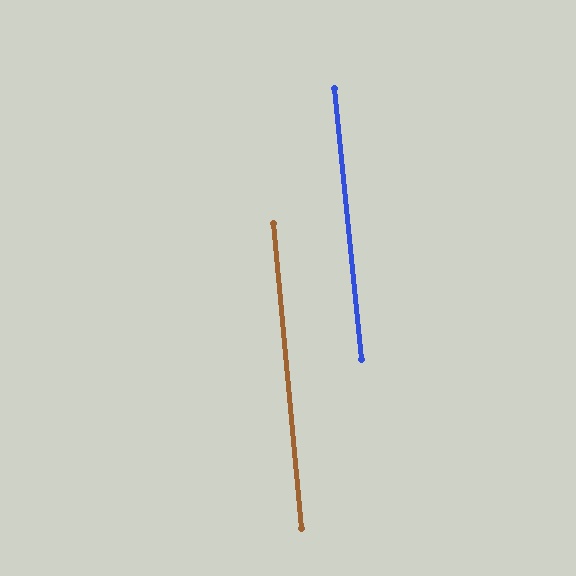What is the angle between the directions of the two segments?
Approximately 0 degrees.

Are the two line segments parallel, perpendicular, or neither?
Parallel — their directions differ by only 0.4°.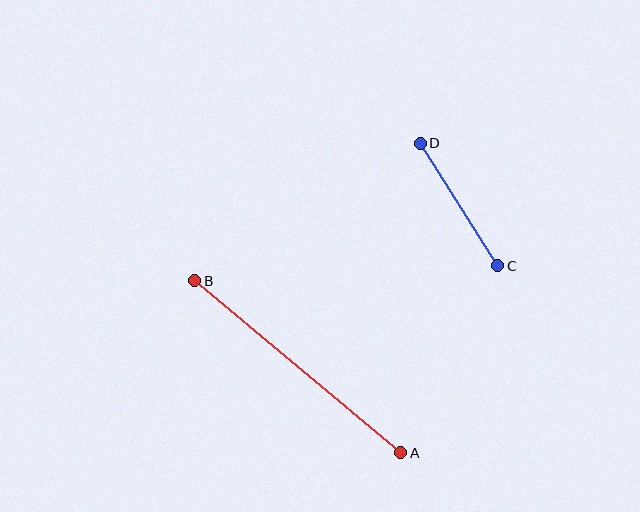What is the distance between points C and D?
The distance is approximately 145 pixels.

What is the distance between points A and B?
The distance is approximately 269 pixels.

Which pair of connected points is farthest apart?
Points A and B are farthest apart.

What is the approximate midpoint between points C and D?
The midpoint is at approximately (459, 205) pixels.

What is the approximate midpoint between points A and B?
The midpoint is at approximately (298, 367) pixels.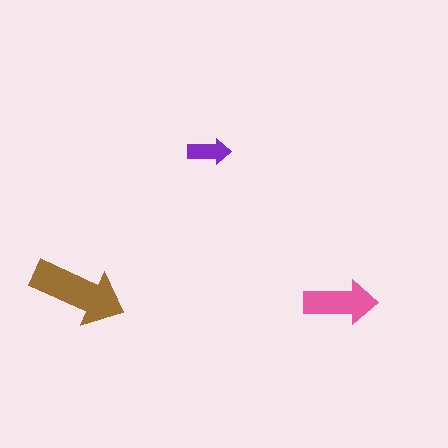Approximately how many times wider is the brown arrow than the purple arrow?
About 2 times wider.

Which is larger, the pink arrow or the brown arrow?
The brown one.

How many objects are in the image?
There are 3 objects in the image.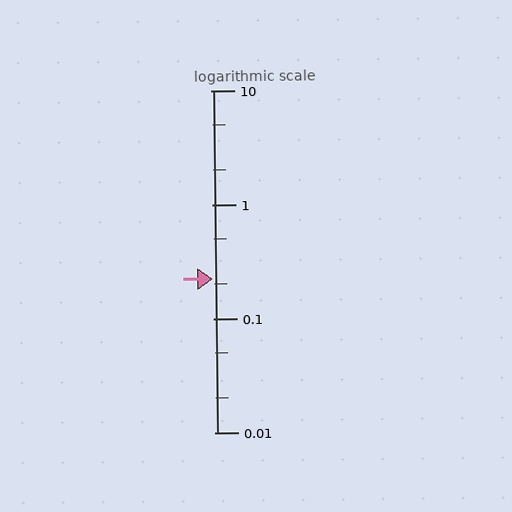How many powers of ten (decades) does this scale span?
The scale spans 3 decades, from 0.01 to 10.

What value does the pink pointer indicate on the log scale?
The pointer indicates approximately 0.22.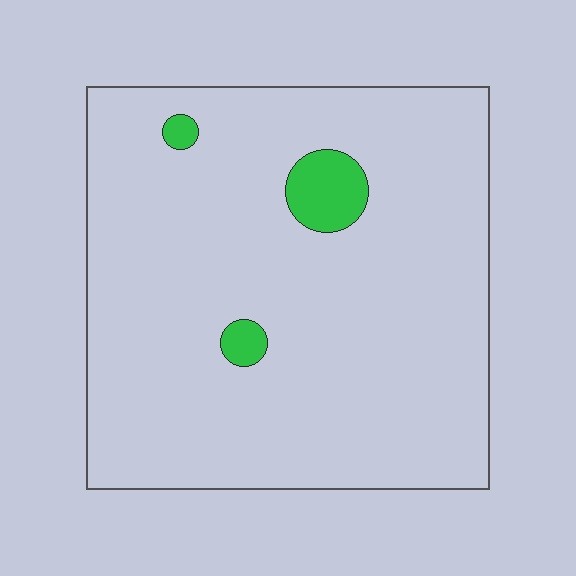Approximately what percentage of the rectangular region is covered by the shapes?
Approximately 5%.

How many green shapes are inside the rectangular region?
3.